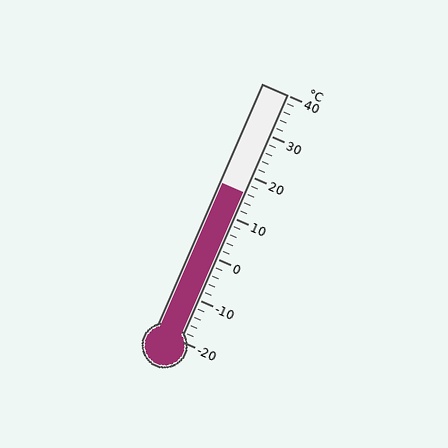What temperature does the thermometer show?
The thermometer shows approximately 16°C.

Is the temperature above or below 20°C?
The temperature is below 20°C.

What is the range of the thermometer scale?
The thermometer scale ranges from -20°C to 40°C.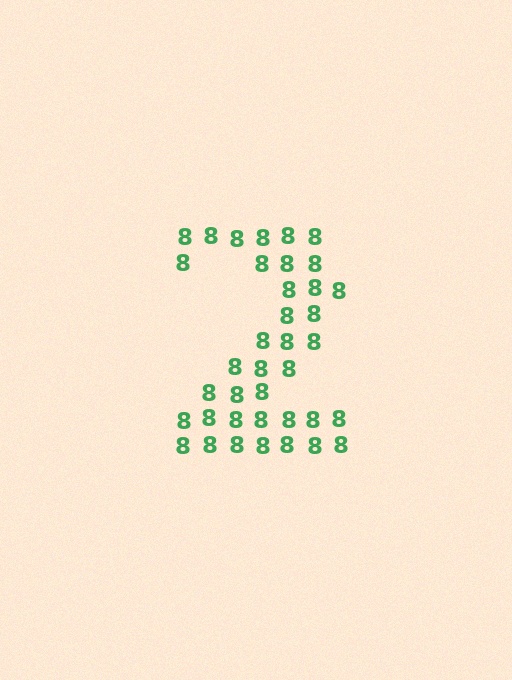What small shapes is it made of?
It is made of small digit 8's.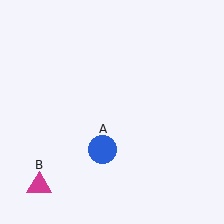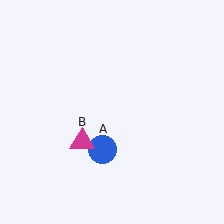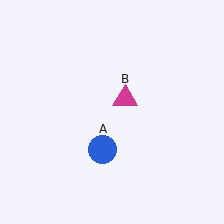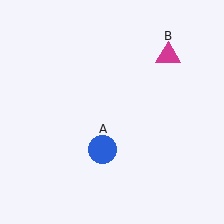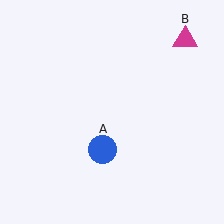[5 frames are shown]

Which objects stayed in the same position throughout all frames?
Blue circle (object A) remained stationary.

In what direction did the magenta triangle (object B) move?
The magenta triangle (object B) moved up and to the right.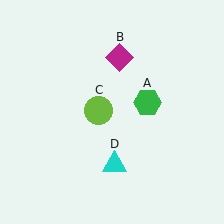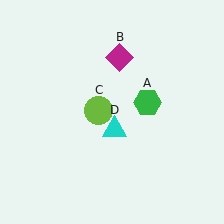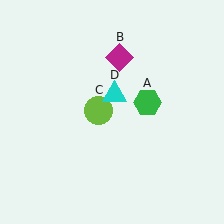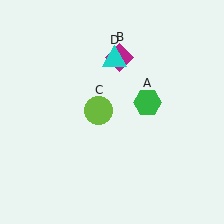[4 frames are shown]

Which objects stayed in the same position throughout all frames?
Green hexagon (object A) and magenta diamond (object B) and lime circle (object C) remained stationary.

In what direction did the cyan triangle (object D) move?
The cyan triangle (object D) moved up.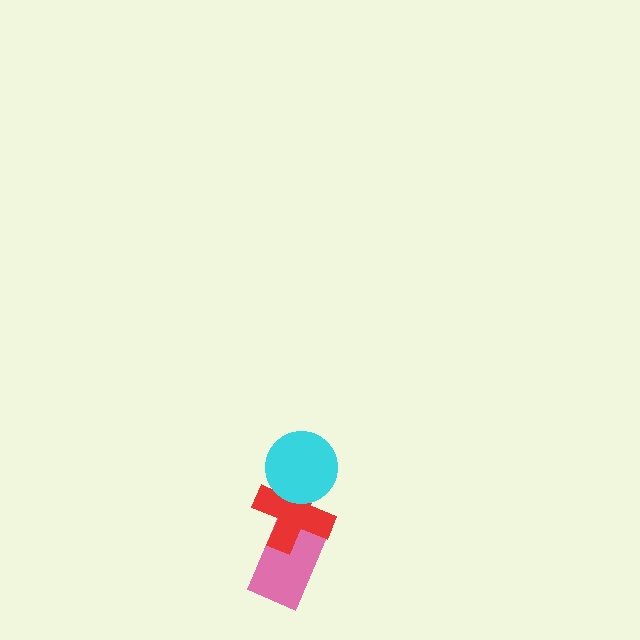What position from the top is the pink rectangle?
The pink rectangle is 3rd from the top.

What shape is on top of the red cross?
The cyan circle is on top of the red cross.